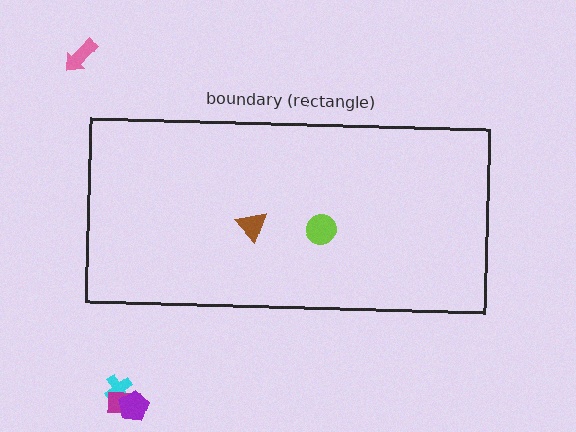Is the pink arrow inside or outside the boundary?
Outside.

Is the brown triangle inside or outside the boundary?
Inside.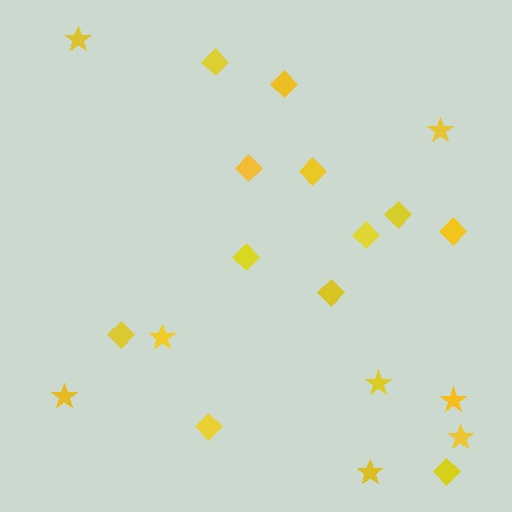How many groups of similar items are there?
There are 2 groups: one group of diamonds (12) and one group of stars (8).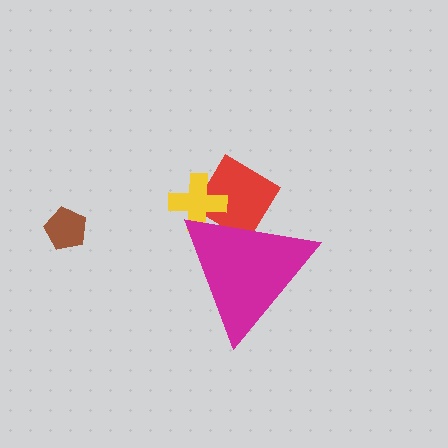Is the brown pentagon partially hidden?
No, the brown pentagon is fully visible.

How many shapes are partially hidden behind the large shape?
2 shapes are partially hidden.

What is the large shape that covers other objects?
A magenta triangle.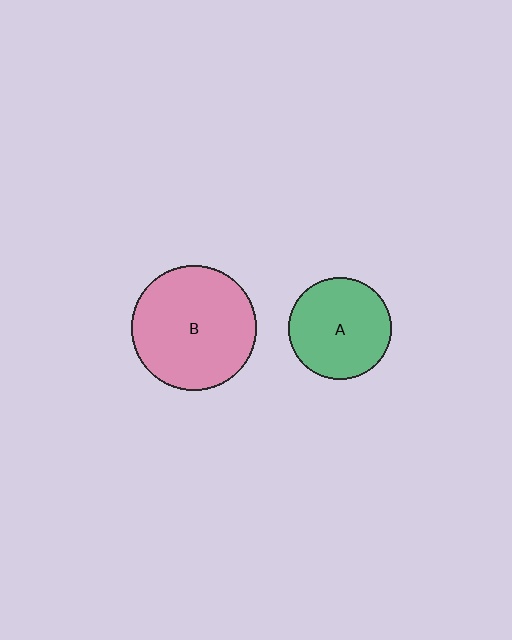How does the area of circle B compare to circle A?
Approximately 1.5 times.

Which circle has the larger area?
Circle B (pink).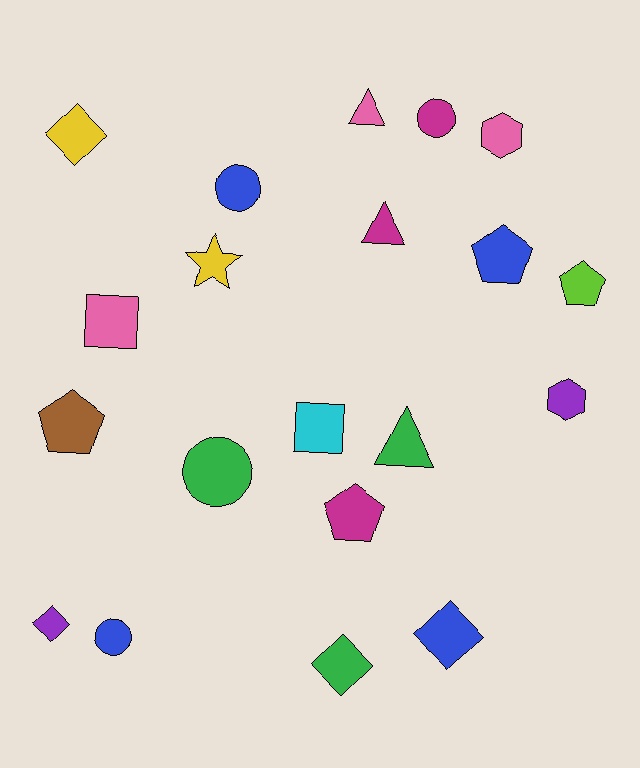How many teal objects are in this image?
There are no teal objects.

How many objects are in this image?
There are 20 objects.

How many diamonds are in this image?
There are 4 diamonds.